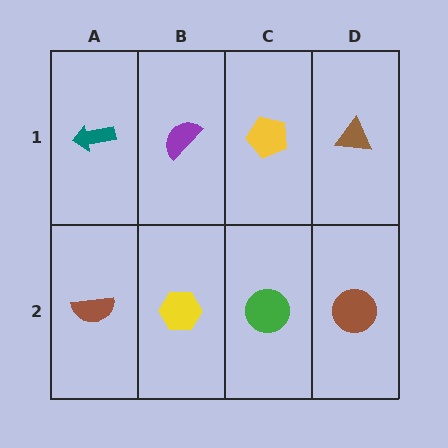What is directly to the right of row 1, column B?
A yellow pentagon.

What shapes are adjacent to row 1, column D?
A brown circle (row 2, column D), a yellow pentagon (row 1, column C).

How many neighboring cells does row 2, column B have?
3.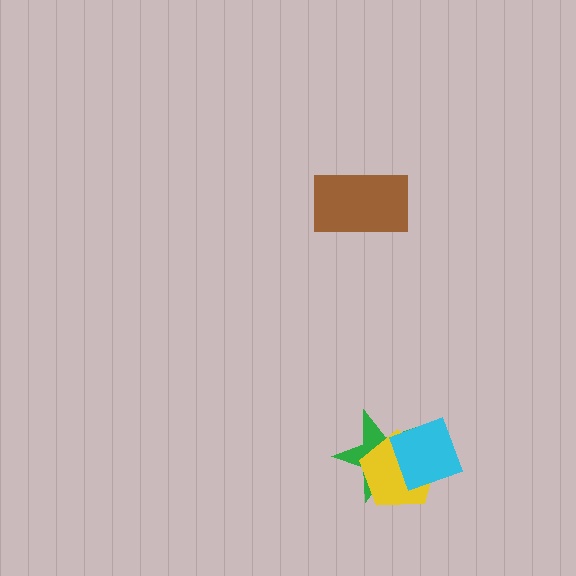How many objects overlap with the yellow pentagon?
2 objects overlap with the yellow pentagon.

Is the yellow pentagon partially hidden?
Yes, it is partially covered by another shape.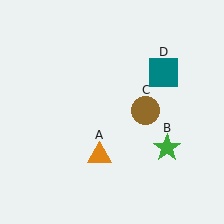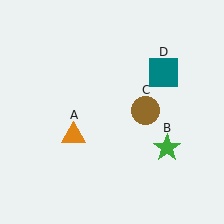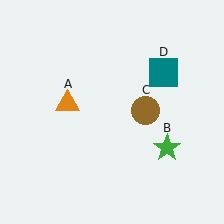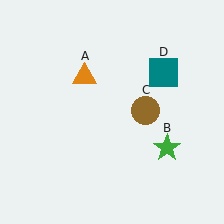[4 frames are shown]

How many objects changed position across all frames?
1 object changed position: orange triangle (object A).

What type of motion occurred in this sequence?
The orange triangle (object A) rotated clockwise around the center of the scene.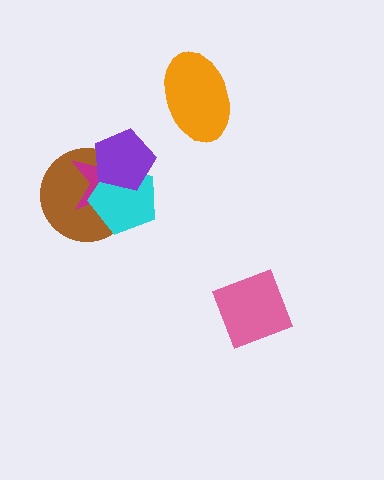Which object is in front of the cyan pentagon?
The purple pentagon is in front of the cyan pentagon.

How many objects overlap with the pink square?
0 objects overlap with the pink square.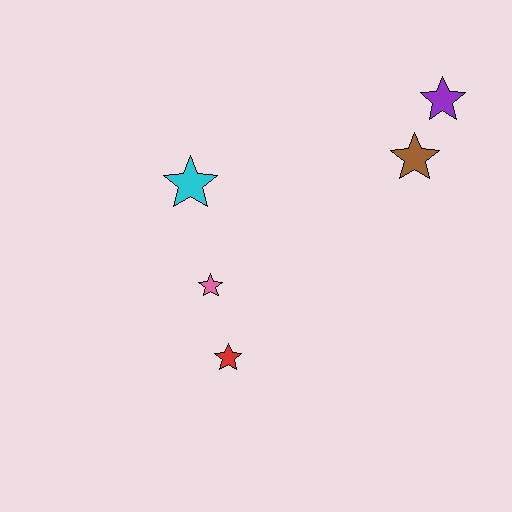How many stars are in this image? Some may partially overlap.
There are 5 stars.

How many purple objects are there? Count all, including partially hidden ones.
There is 1 purple object.